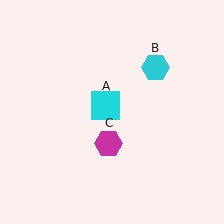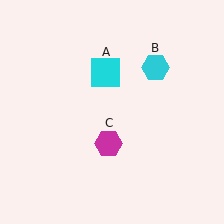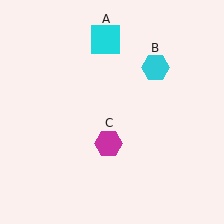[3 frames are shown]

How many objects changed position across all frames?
1 object changed position: cyan square (object A).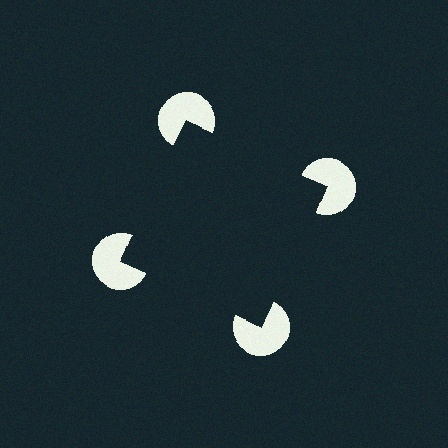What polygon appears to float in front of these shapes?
An illusory square — its edges are inferred from the aligned wedge cuts in the pac-man discs, not physically drawn.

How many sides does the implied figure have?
4 sides.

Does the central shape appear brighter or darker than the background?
It typically appears slightly darker than the background, even though no actual brightness change is drawn.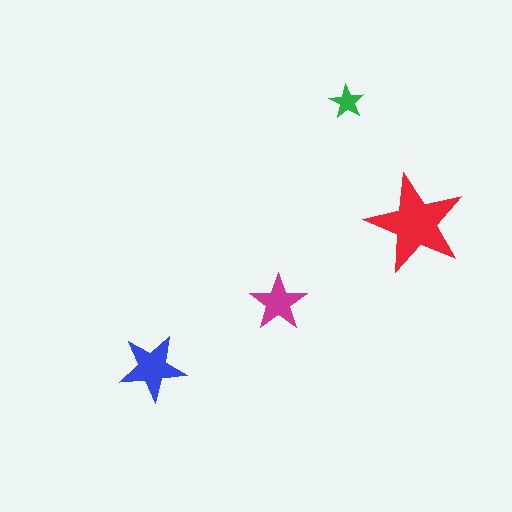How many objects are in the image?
There are 4 objects in the image.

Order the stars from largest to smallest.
the red one, the blue one, the magenta one, the green one.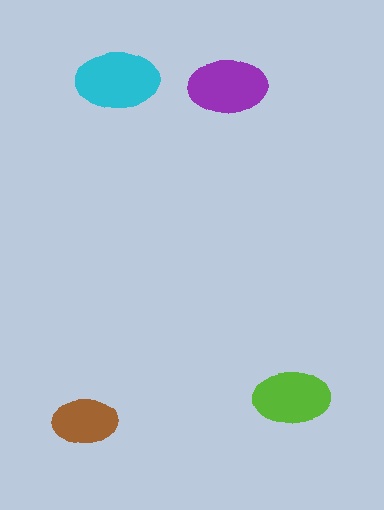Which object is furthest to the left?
The brown ellipse is leftmost.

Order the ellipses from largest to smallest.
the cyan one, the purple one, the lime one, the brown one.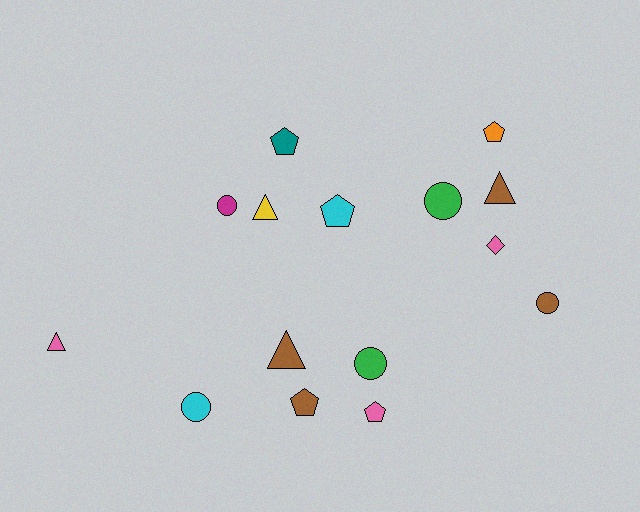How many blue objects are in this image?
There are no blue objects.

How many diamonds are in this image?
There is 1 diamond.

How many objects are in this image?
There are 15 objects.